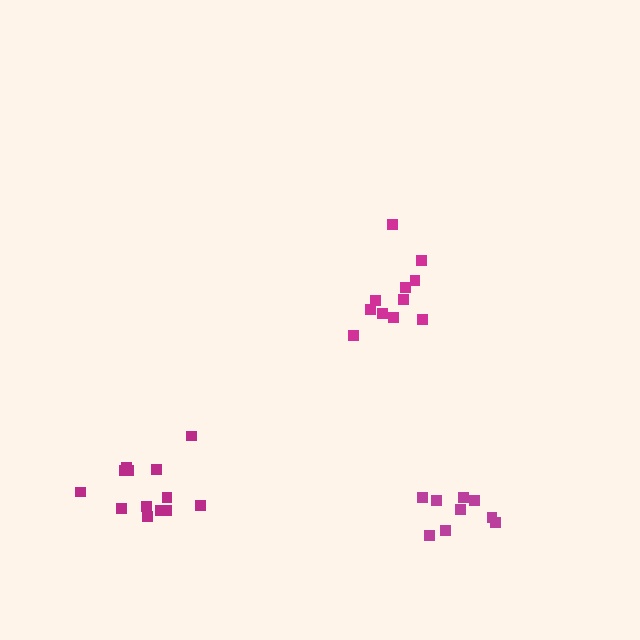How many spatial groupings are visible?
There are 3 spatial groupings.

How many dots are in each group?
Group 1: 13 dots, Group 2: 11 dots, Group 3: 9 dots (33 total).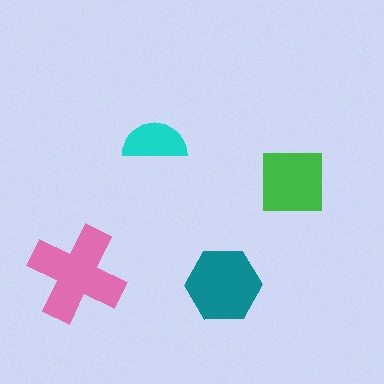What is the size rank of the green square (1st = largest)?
3rd.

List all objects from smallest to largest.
The cyan semicircle, the green square, the teal hexagon, the pink cross.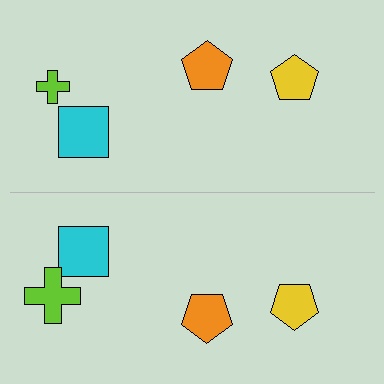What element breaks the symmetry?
The lime cross on the bottom side has a different size than its mirror counterpart.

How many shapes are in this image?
There are 8 shapes in this image.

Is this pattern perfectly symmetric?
No, the pattern is not perfectly symmetric. The lime cross on the bottom side has a different size than its mirror counterpart.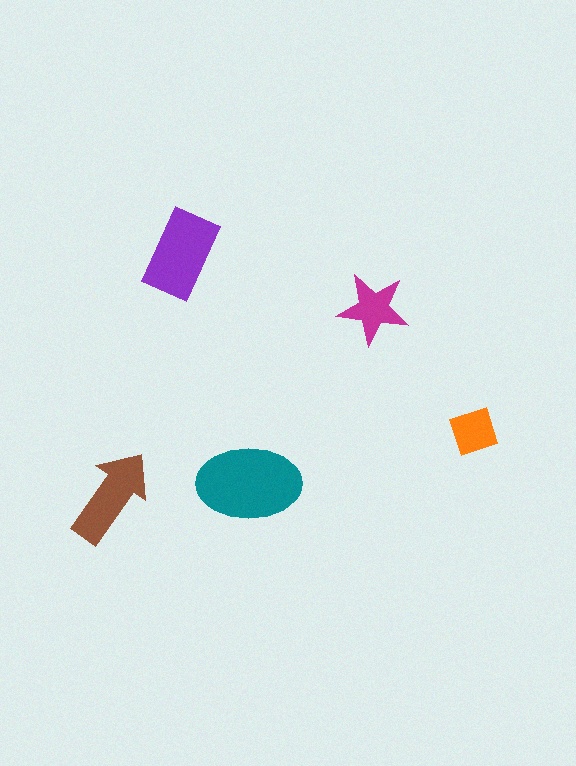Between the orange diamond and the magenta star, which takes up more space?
The magenta star.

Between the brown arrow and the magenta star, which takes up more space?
The brown arrow.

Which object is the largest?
The teal ellipse.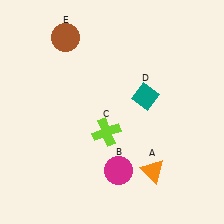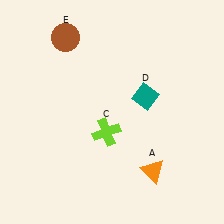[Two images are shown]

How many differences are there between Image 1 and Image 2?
There is 1 difference between the two images.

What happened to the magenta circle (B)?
The magenta circle (B) was removed in Image 2. It was in the bottom-right area of Image 1.